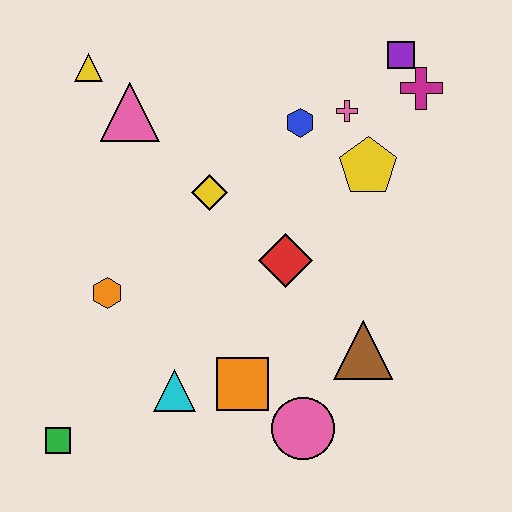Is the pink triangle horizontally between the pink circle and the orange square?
No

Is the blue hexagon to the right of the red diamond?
Yes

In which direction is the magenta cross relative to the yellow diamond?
The magenta cross is to the right of the yellow diamond.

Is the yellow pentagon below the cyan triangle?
No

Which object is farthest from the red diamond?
The green square is farthest from the red diamond.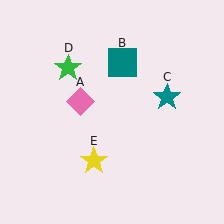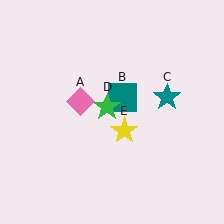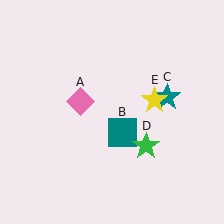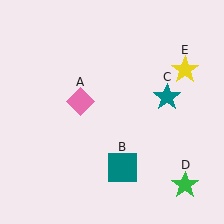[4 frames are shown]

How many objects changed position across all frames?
3 objects changed position: teal square (object B), green star (object D), yellow star (object E).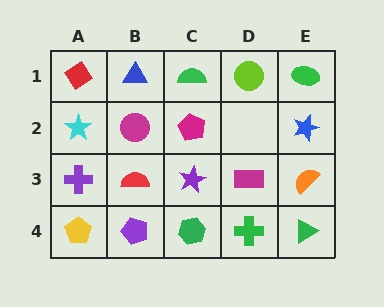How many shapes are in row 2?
4 shapes.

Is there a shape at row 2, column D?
No, that cell is empty.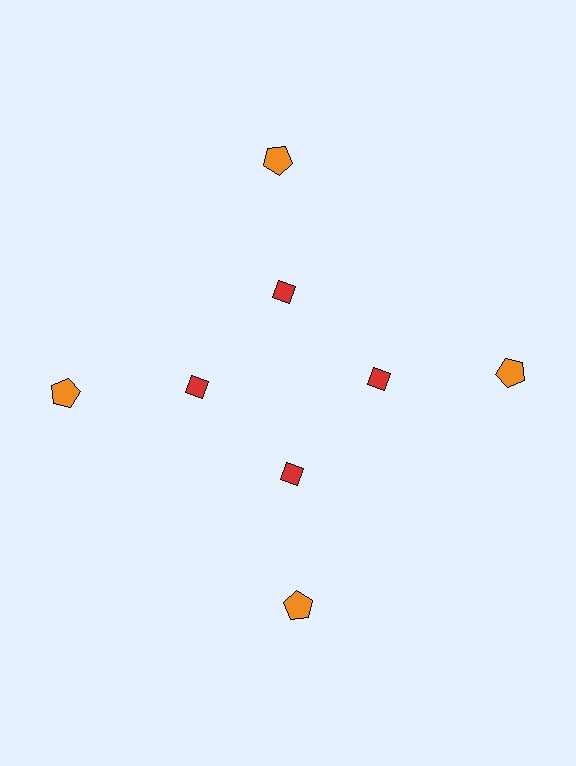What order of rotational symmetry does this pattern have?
This pattern has 4-fold rotational symmetry.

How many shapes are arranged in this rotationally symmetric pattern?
There are 8 shapes, arranged in 4 groups of 2.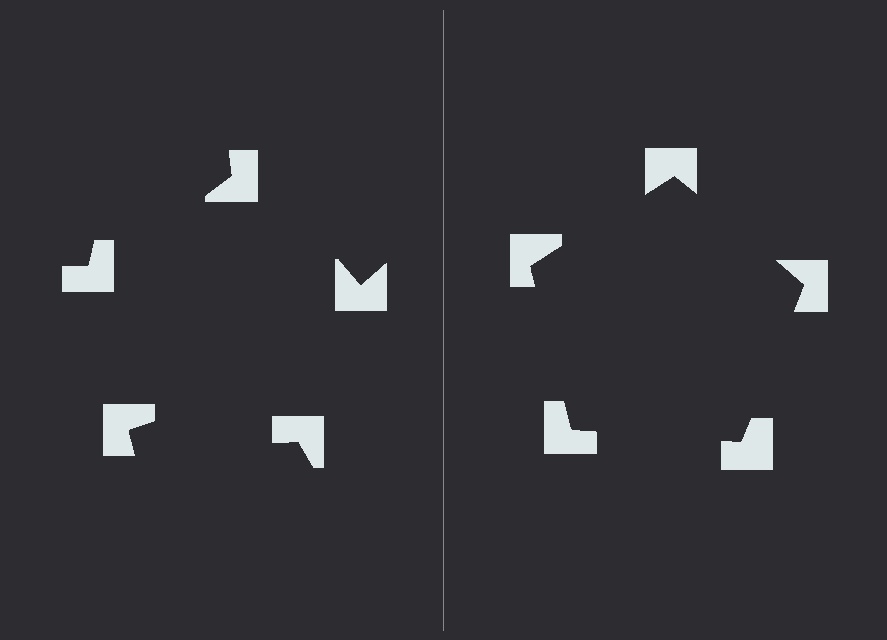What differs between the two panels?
The notched squares are positioned identically on both sides; only the wedge orientations differ. On the right they align to a pentagon; on the left they are misaligned.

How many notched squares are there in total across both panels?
10 — 5 on each side.